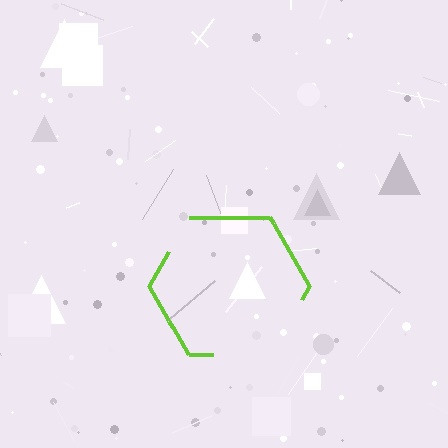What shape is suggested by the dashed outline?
The dashed outline suggests a hexagon.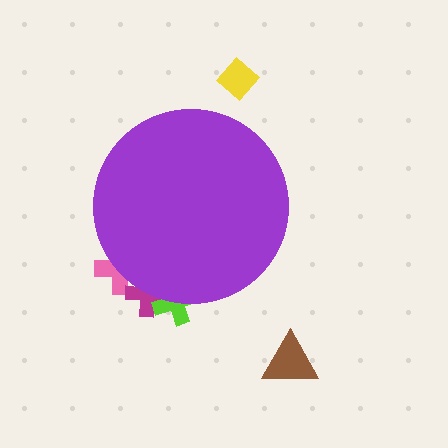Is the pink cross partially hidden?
Yes, the pink cross is partially hidden behind the purple circle.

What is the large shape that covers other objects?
A purple circle.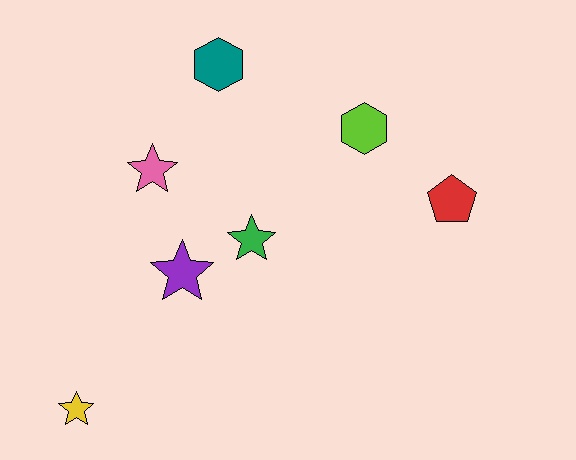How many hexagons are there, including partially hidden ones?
There are 2 hexagons.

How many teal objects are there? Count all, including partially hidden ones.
There is 1 teal object.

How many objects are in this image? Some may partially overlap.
There are 7 objects.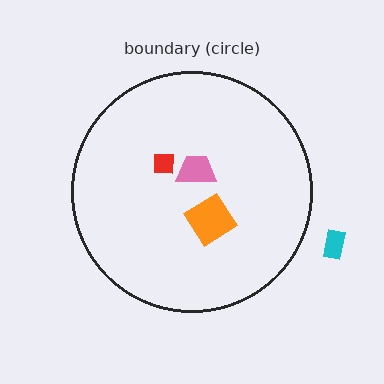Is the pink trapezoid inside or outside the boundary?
Inside.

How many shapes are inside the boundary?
3 inside, 1 outside.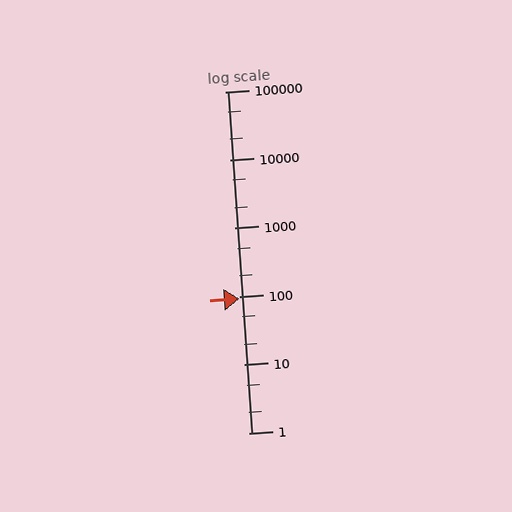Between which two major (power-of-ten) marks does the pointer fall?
The pointer is between 10 and 100.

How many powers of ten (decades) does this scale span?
The scale spans 5 decades, from 1 to 100000.